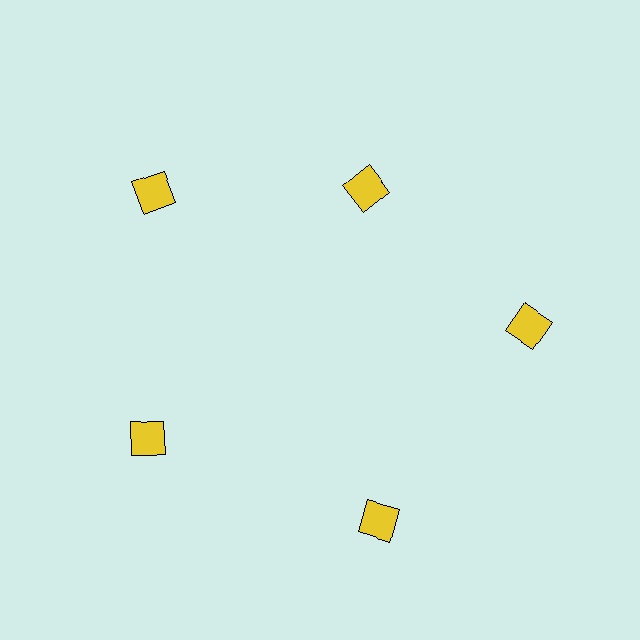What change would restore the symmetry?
The symmetry would be restored by moving it outward, back onto the ring so that all 5 squares sit at equal angles and equal distance from the center.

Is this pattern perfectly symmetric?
No. The 5 yellow squares are arranged in a ring, but one element near the 1 o'clock position is pulled inward toward the center, breaking the 5-fold rotational symmetry.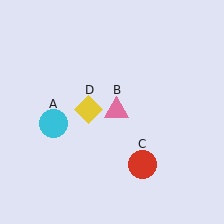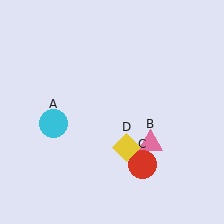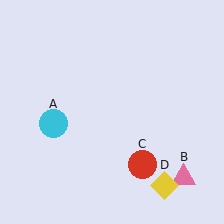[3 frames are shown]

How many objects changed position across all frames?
2 objects changed position: pink triangle (object B), yellow diamond (object D).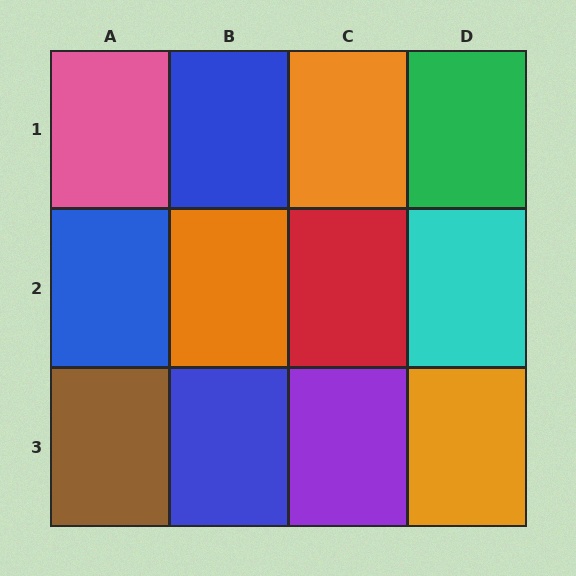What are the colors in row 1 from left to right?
Pink, blue, orange, green.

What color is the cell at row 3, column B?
Blue.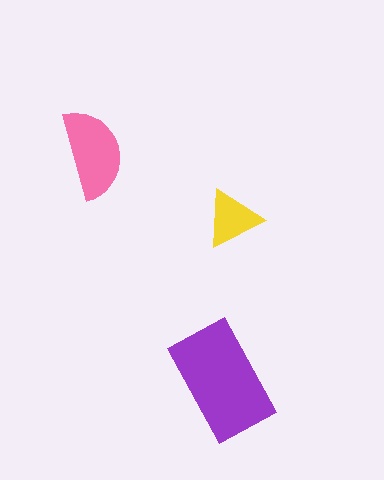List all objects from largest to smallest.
The purple rectangle, the pink semicircle, the yellow triangle.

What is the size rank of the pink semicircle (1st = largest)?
2nd.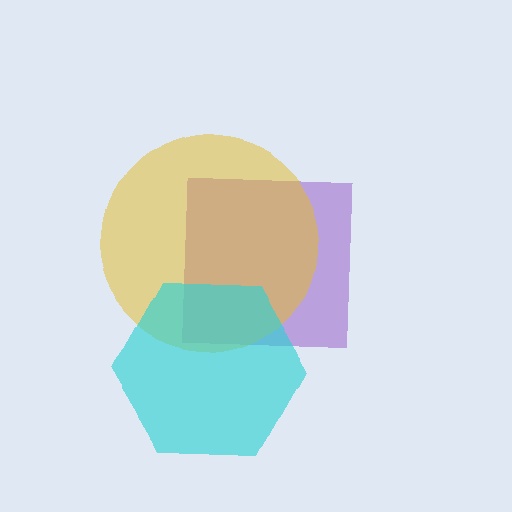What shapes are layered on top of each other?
The layered shapes are: a purple square, a yellow circle, a cyan hexagon.